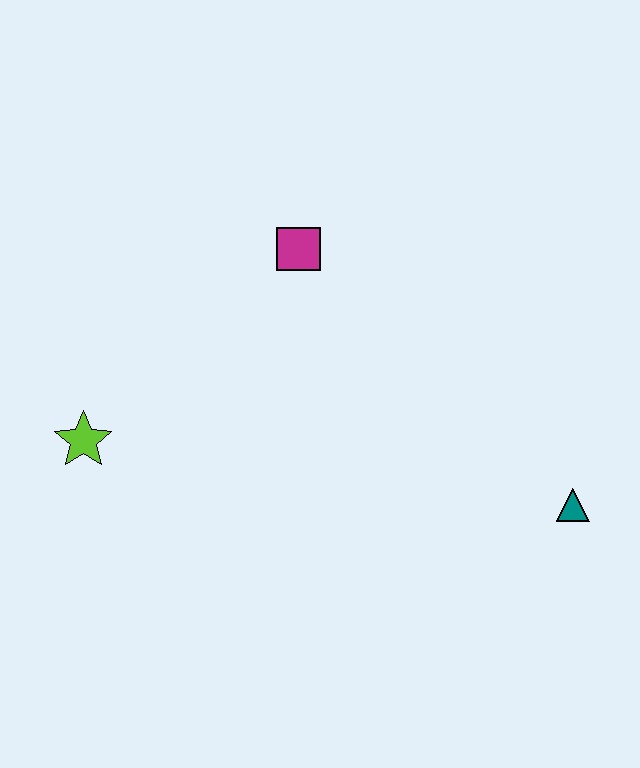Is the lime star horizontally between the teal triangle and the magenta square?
No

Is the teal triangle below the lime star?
Yes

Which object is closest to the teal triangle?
The magenta square is closest to the teal triangle.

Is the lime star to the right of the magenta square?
No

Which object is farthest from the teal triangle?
The lime star is farthest from the teal triangle.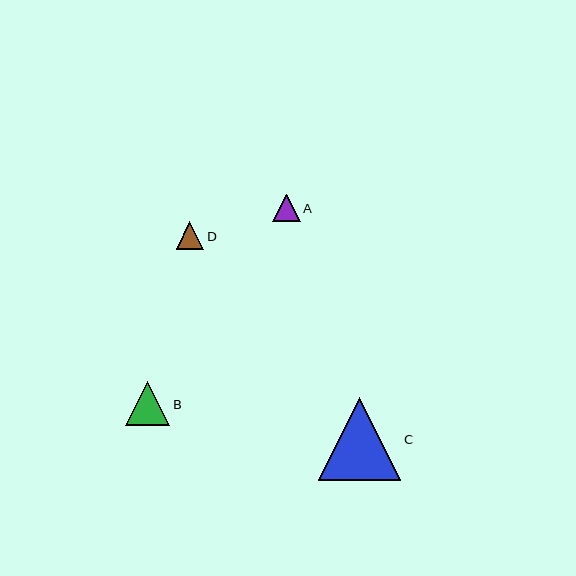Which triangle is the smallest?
Triangle A is the smallest with a size of approximately 27 pixels.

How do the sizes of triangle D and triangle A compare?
Triangle D and triangle A are approximately the same size.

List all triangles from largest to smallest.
From largest to smallest: C, B, D, A.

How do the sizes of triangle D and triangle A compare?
Triangle D and triangle A are approximately the same size.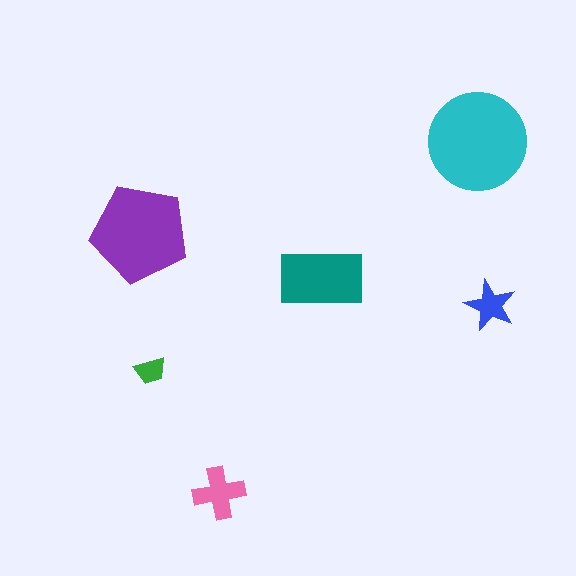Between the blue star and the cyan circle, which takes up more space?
The cyan circle.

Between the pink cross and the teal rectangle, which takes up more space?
The teal rectangle.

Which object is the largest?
The cyan circle.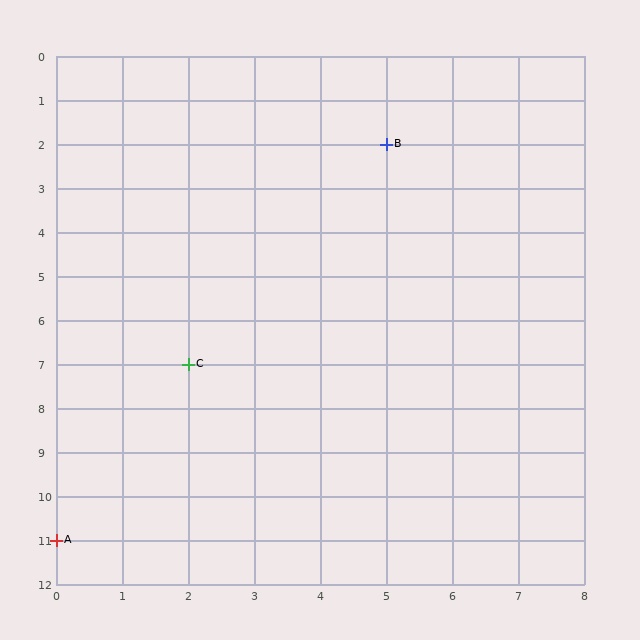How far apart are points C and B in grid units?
Points C and B are 3 columns and 5 rows apart (about 5.8 grid units diagonally).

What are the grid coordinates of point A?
Point A is at grid coordinates (0, 11).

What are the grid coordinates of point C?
Point C is at grid coordinates (2, 7).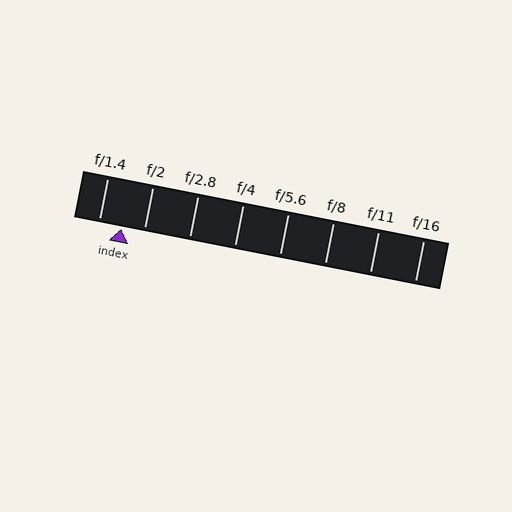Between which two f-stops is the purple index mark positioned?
The index mark is between f/1.4 and f/2.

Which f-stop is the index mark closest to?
The index mark is closest to f/2.